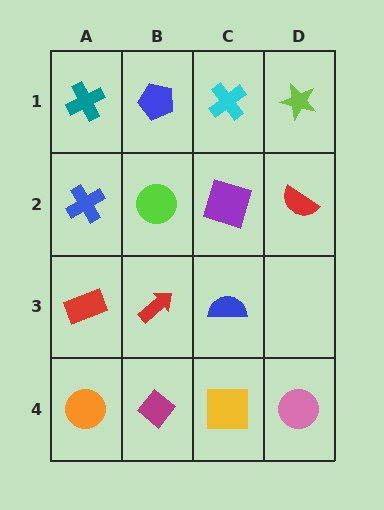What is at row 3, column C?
A blue semicircle.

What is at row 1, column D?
A lime star.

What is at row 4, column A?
An orange circle.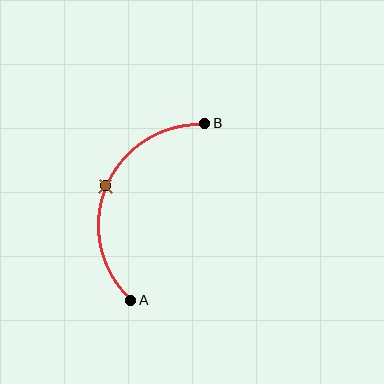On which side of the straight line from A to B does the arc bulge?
The arc bulges to the left of the straight line connecting A and B.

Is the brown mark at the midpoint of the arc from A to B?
Yes. The brown mark lies on the arc at equal arc-length from both A and B — it is the arc midpoint.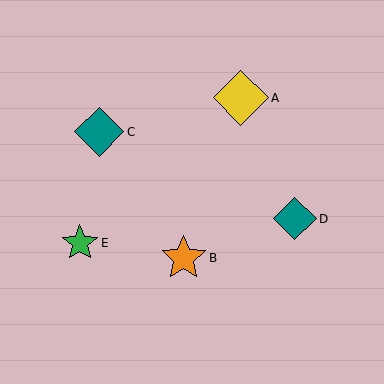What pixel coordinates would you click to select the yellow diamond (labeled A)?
Click at (241, 98) to select the yellow diamond A.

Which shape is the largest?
The yellow diamond (labeled A) is the largest.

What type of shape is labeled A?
Shape A is a yellow diamond.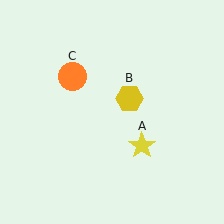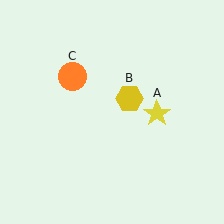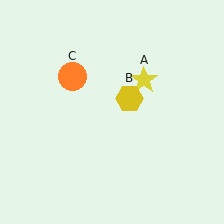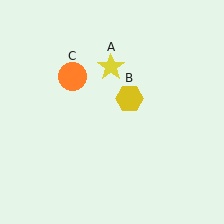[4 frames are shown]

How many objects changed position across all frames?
1 object changed position: yellow star (object A).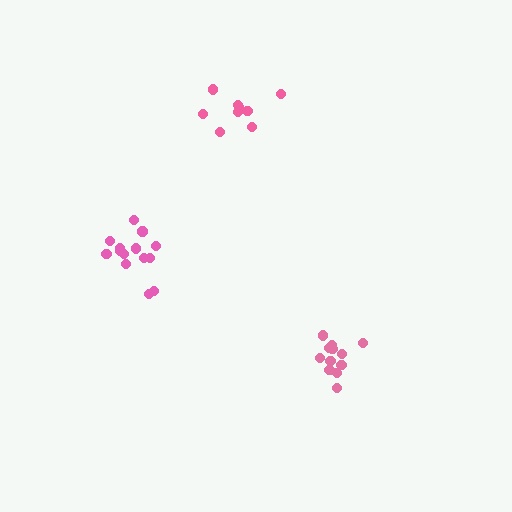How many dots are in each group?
Group 1: 14 dots, Group 2: 9 dots, Group 3: 12 dots (35 total).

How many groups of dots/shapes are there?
There are 3 groups.